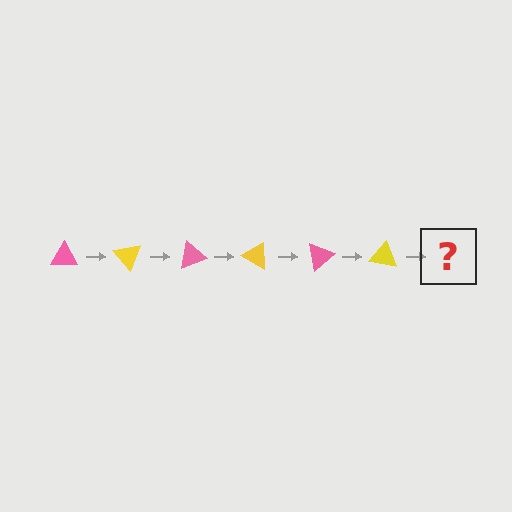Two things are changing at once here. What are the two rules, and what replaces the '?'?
The two rules are that it rotates 50 degrees each step and the color cycles through pink and yellow. The '?' should be a pink triangle, rotated 300 degrees from the start.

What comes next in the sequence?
The next element should be a pink triangle, rotated 300 degrees from the start.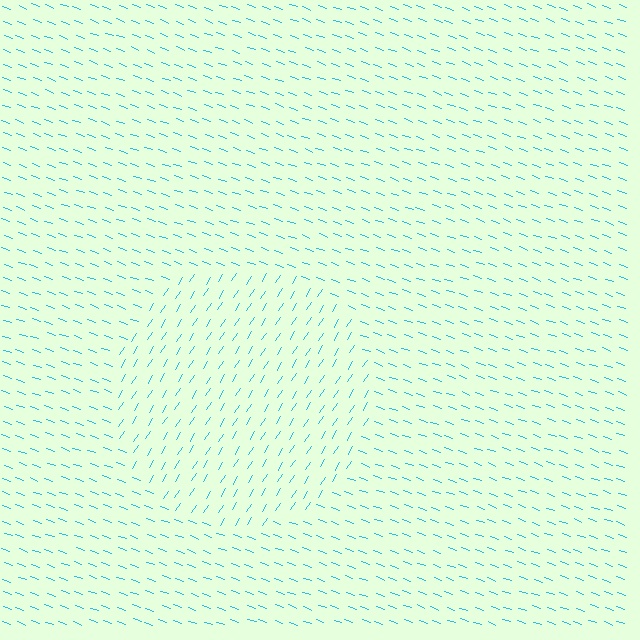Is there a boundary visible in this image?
Yes, there is a texture boundary formed by a change in line orientation.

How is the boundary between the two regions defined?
The boundary is defined purely by a change in line orientation (approximately 77 degrees difference). All lines are the same color and thickness.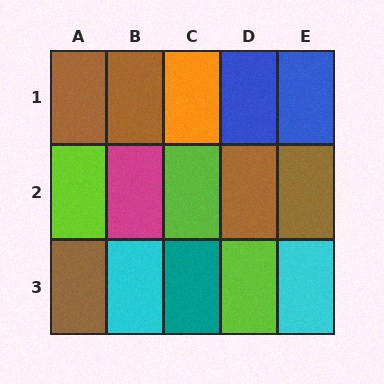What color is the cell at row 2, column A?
Lime.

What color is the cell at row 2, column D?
Brown.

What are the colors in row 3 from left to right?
Brown, cyan, teal, lime, cyan.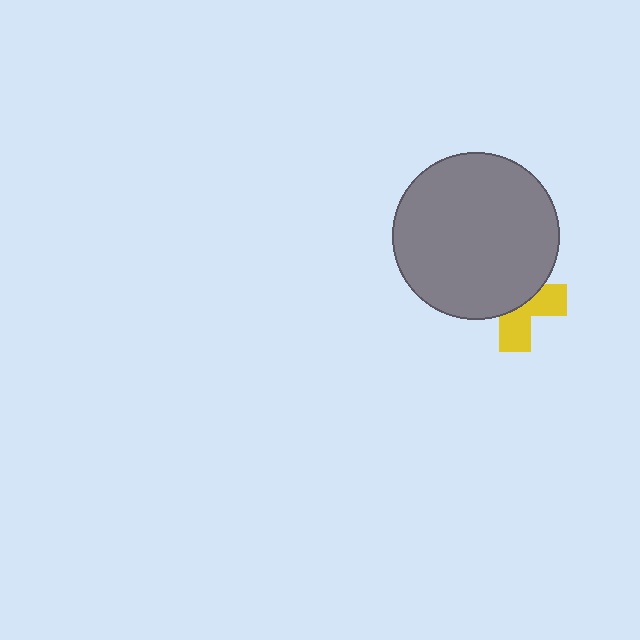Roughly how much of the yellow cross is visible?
A small part of it is visible (roughly 43%).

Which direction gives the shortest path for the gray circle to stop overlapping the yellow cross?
Moving up gives the shortest separation.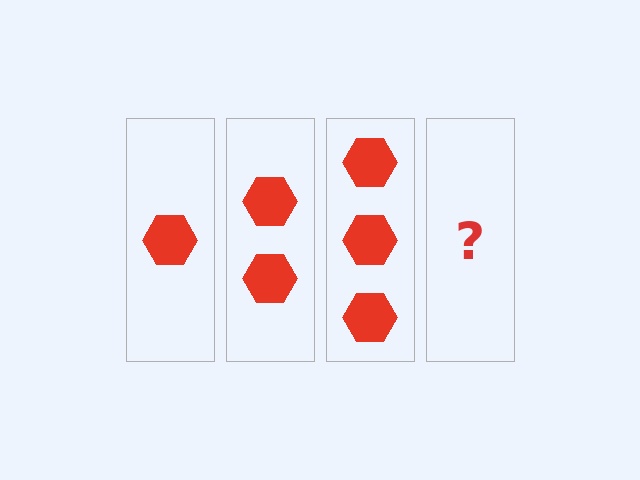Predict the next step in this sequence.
The next step is 4 hexagons.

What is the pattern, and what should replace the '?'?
The pattern is that each step adds one more hexagon. The '?' should be 4 hexagons.